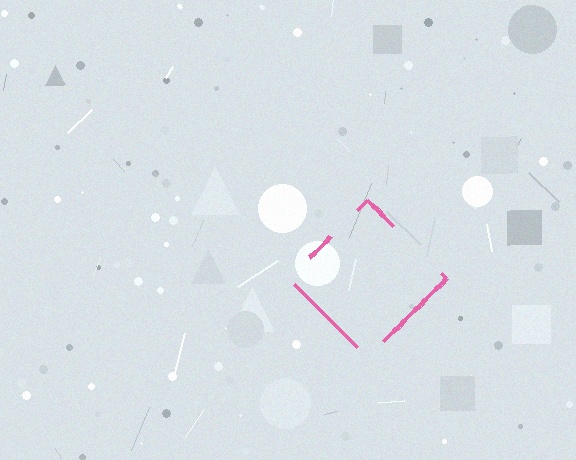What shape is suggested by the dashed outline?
The dashed outline suggests a diamond.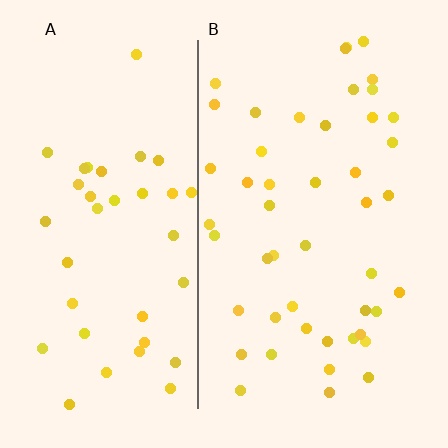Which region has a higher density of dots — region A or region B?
B (the right).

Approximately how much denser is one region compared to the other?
Approximately 1.2× — region B over region A.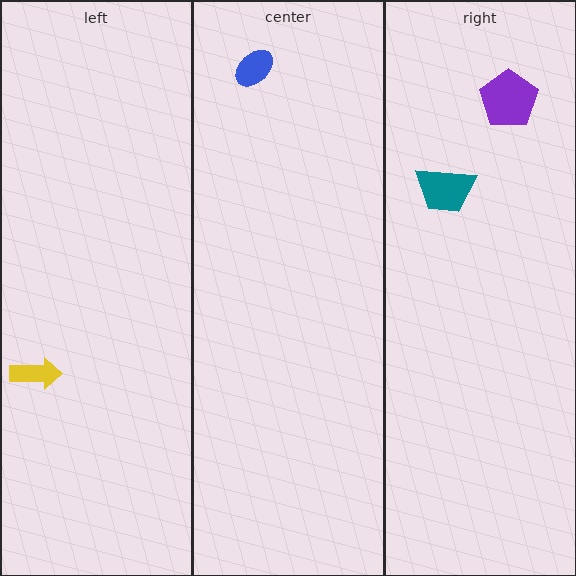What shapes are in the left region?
The yellow arrow.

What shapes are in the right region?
The purple pentagon, the teal trapezoid.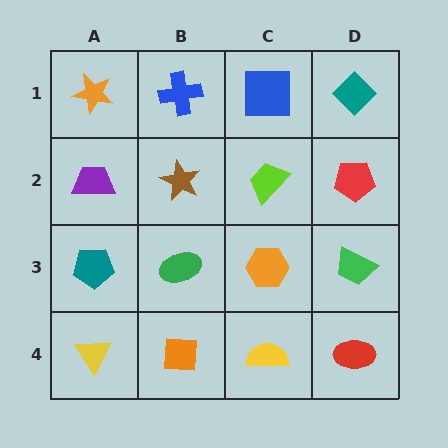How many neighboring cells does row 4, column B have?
3.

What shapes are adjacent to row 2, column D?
A teal diamond (row 1, column D), a green trapezoid (row 3, column D), a lime trapezoid (row 2, column C).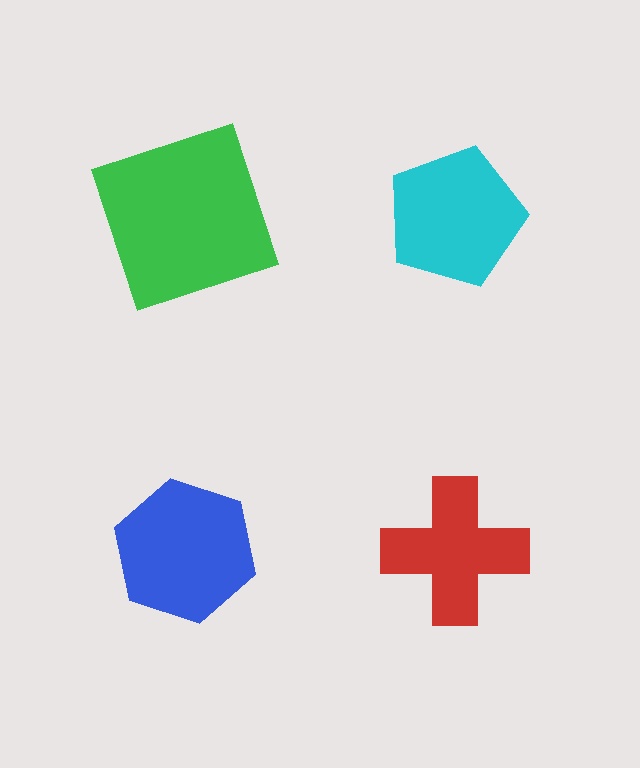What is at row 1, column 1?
A green square.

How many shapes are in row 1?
2 shapes.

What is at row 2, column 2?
A red cross.